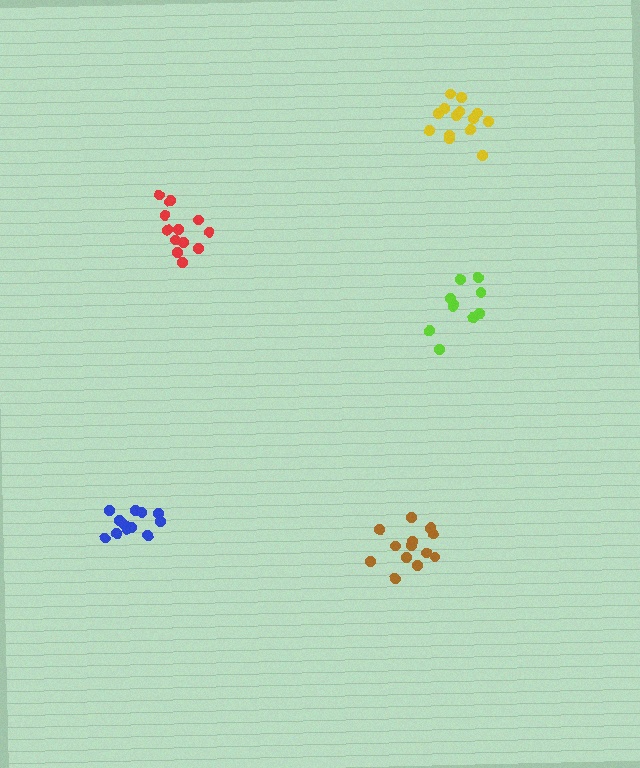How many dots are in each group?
Group 1: 14 dots, Group 2: 10 dots, Group 3: 13 dots, Group 4: 14 dots, Group 5: 12 dots (63 total).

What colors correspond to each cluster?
The clusters are colored: yellow, lime, brown, red, blue.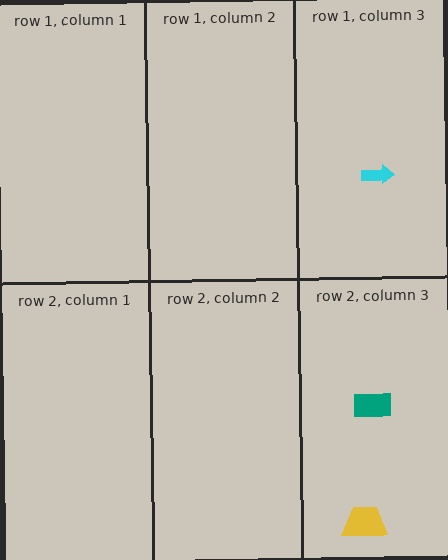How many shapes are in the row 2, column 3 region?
2.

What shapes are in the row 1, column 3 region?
The cyan arrow.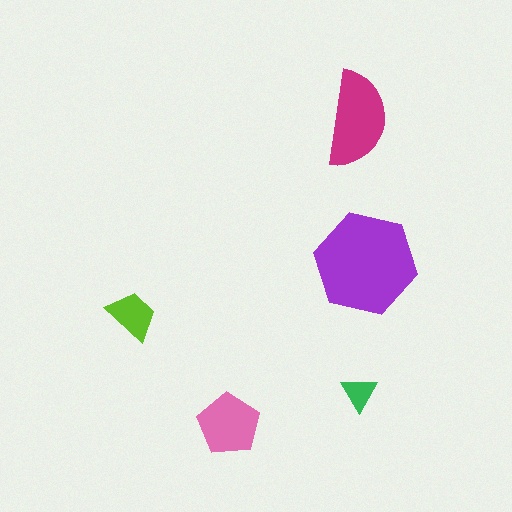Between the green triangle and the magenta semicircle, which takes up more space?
The magenta semicircle.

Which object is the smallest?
The green triangle.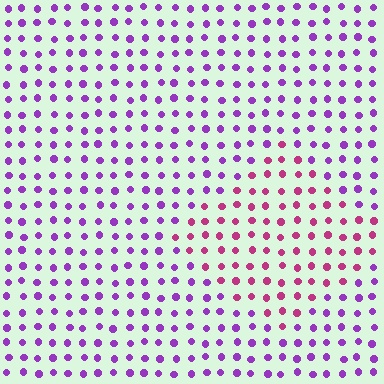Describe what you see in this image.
The image is filled with small purple elements in a uniform arrangement. A diamond-shaped region is visible where the elements are tinted to a slightly different hue, forming a subtle color boundary.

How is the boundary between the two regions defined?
The boundary is defined purely by a slight shift in hue (about 43 degrees). Spacing, size, and orientation are identical on both sides.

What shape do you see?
I see a diamond.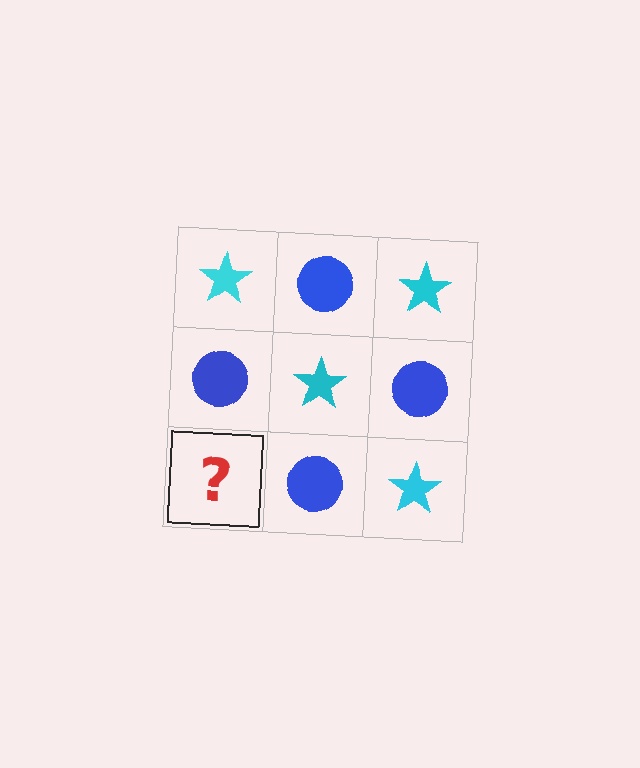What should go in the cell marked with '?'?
The missing cell should contain a cyan star.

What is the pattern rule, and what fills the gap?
The rule is that it alternates cyan star and blue circle in a checkerboard pattern. The gap should be filled with a cyan star.